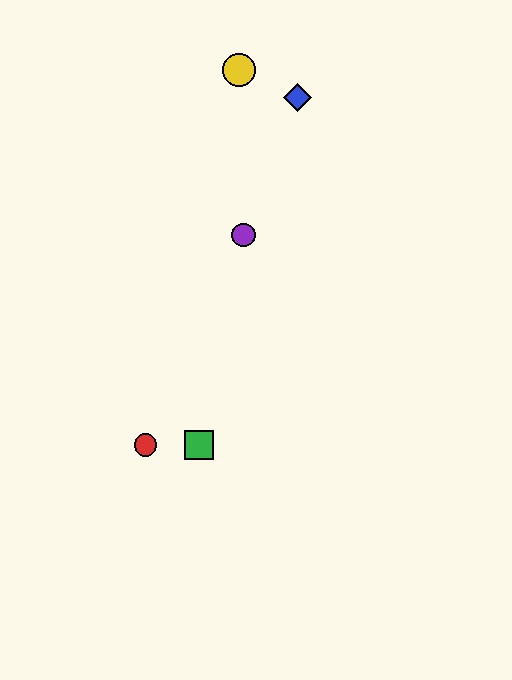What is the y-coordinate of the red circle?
The red circle is at y≈445.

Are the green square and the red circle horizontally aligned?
Yes, both are at y≈445.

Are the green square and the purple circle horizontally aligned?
No, the green square is at y≈445 and the purple circle is at y≈235.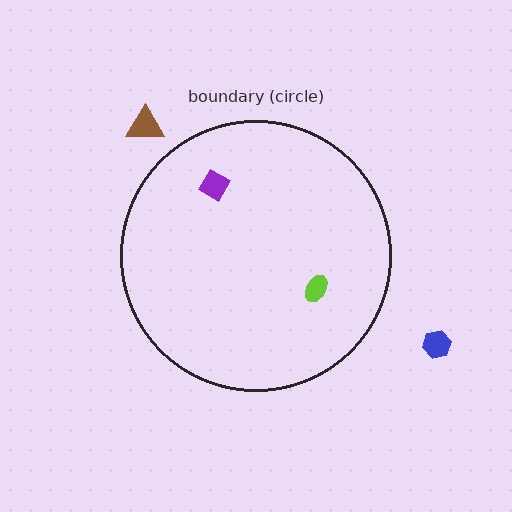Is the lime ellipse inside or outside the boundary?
Inside.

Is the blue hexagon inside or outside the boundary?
Outside.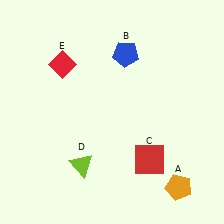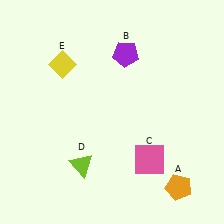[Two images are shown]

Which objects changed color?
B changed from blue to purple. C changed from red to pink. E changed from red to yellow.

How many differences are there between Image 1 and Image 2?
There are 3 differences between the two images.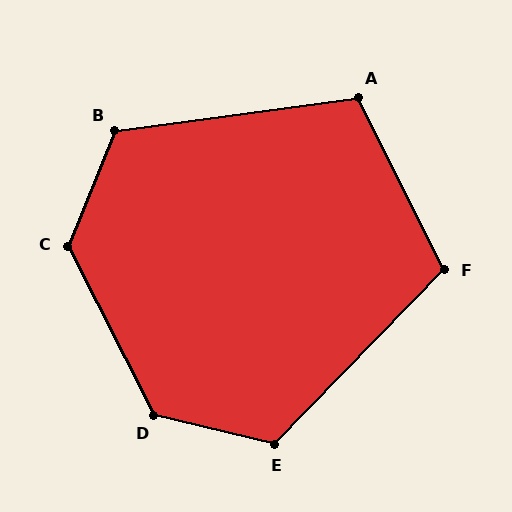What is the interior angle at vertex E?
Approximately 121 degrees (obtuse).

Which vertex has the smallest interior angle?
A, at approximately 109 degrees.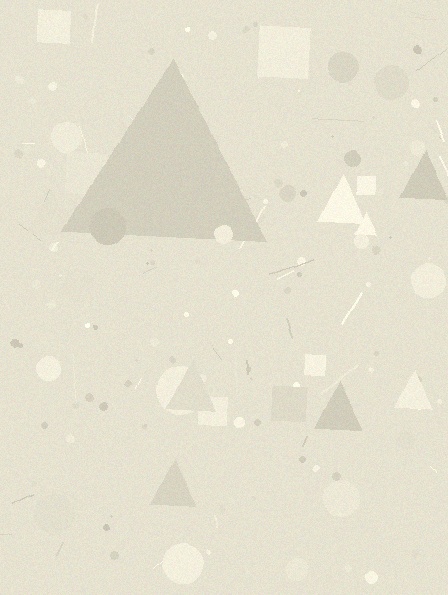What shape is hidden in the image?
A triangle is hidden in the image.